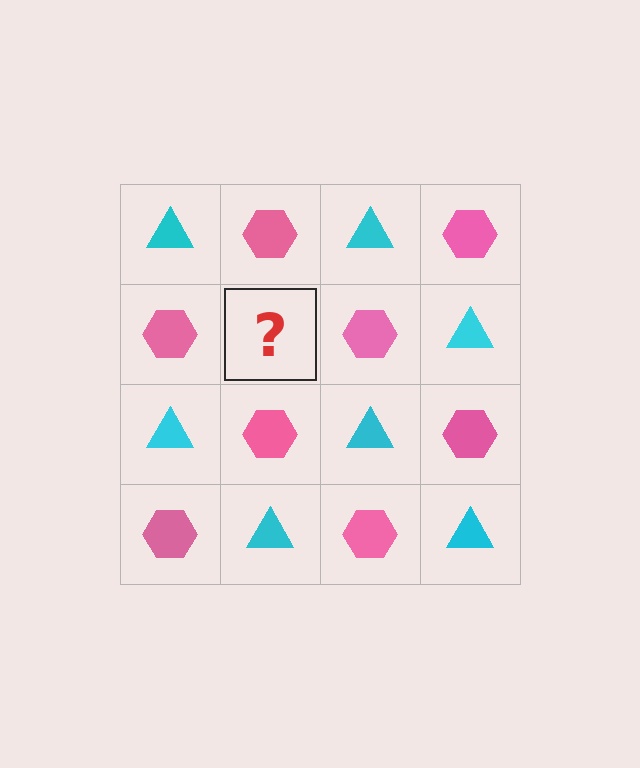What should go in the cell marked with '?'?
The missing cell should contain a cyan triangle.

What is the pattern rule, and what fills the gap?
The rule is that it alternates cyan triangle and pink hexagon in a checkerboard pattern. The gap should be filled with a cyan triangle.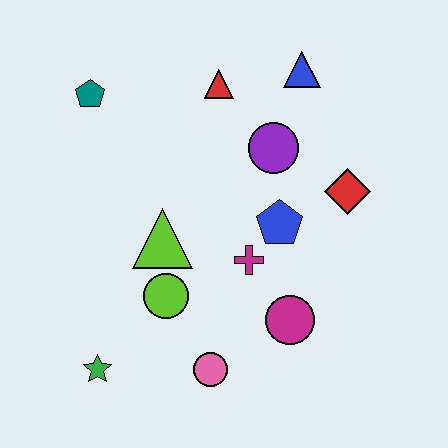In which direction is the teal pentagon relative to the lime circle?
The teal pentagon is above the lime circle.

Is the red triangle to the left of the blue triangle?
Yes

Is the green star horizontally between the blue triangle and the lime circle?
No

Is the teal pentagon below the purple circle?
No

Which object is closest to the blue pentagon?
The magenta cross is closest to the blue pentagon.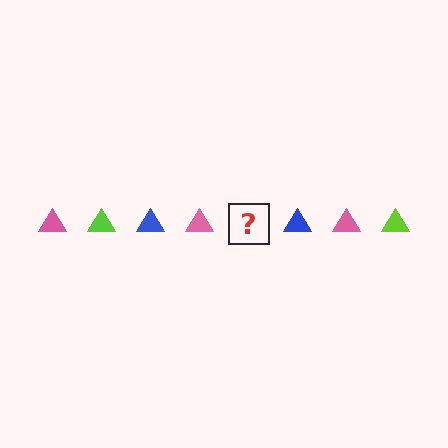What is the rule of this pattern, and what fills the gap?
The rule is that the pattern cycles through pink, lime, blue triangles. The gap should be filled with a lime triangle.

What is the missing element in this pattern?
The missing element is a lime triangle.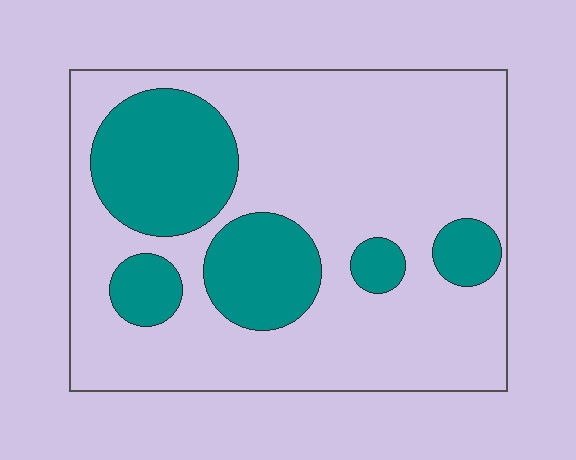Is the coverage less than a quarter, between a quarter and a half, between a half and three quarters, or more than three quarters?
Between a quarter and a half.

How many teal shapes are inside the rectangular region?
5.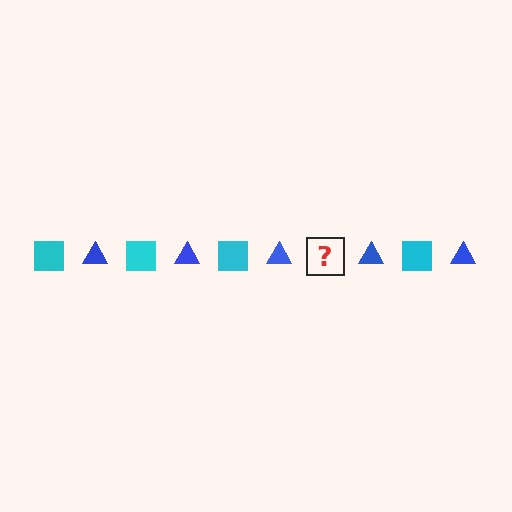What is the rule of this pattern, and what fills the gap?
The rule is that the pattern alternates between cyan square and blue triangle. The gap should be filled with a cyan square.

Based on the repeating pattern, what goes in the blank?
The blank should be a cyan square.